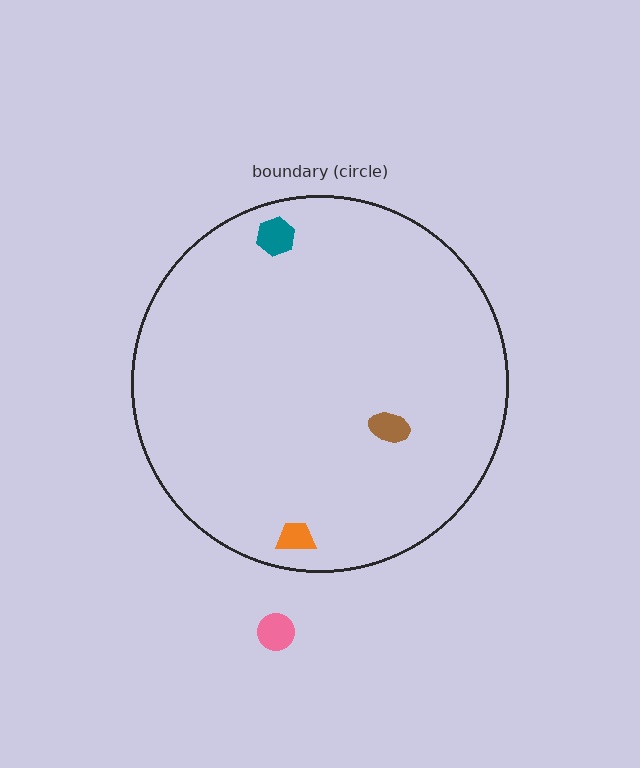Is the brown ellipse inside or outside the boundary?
Inside.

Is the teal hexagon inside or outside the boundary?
Inside.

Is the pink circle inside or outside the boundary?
Outside.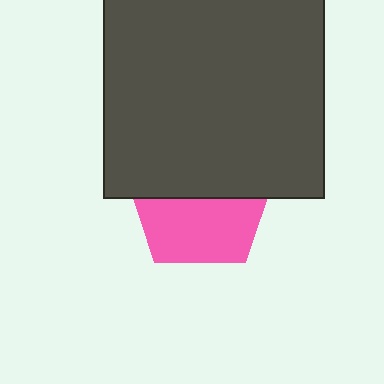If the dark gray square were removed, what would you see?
You would see the complete pink pentagon.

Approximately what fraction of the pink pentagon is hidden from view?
Roughly 50% of the pink pentagon is hidden behind the dark gray square.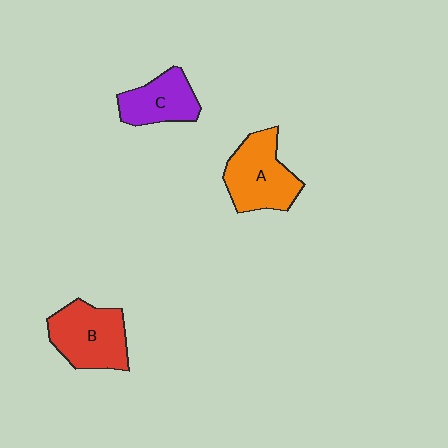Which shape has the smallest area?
Shape C (purple).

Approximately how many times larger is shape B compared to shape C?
Approximately 1.4 times.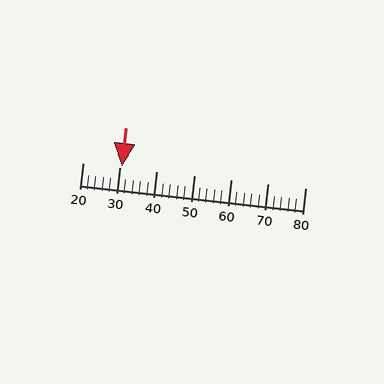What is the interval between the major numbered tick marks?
The major tick marks are spaced 10 units apart.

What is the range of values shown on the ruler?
The ruler shows values from 20 to 80.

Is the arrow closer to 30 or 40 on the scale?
The arrow is closer to 30.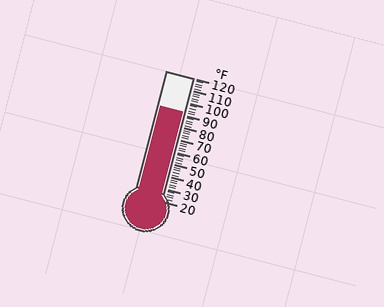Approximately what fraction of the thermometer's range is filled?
The thermometer is filled to approximately 70% of its range.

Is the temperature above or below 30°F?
The temperature is above 30°F.